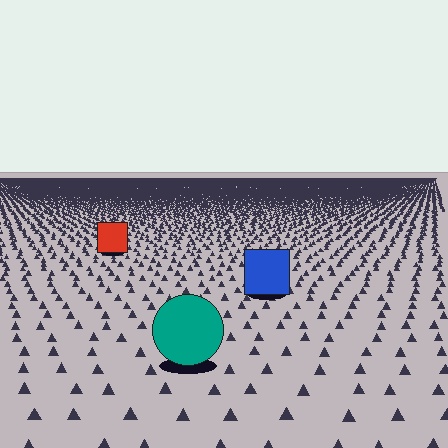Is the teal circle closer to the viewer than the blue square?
Yes. The teal circle is closer — you can tell from the texture gradient: the ground texture is coarser near it.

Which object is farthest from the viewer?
The red square is farthest from the viewer. It appears smaller and the ground texture around it is denser.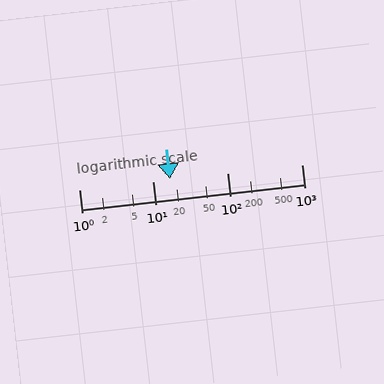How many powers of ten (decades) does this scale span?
The scale spans 3 decades, from 1 to 1000.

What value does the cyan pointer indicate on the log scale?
The pointer indicates approximately 17.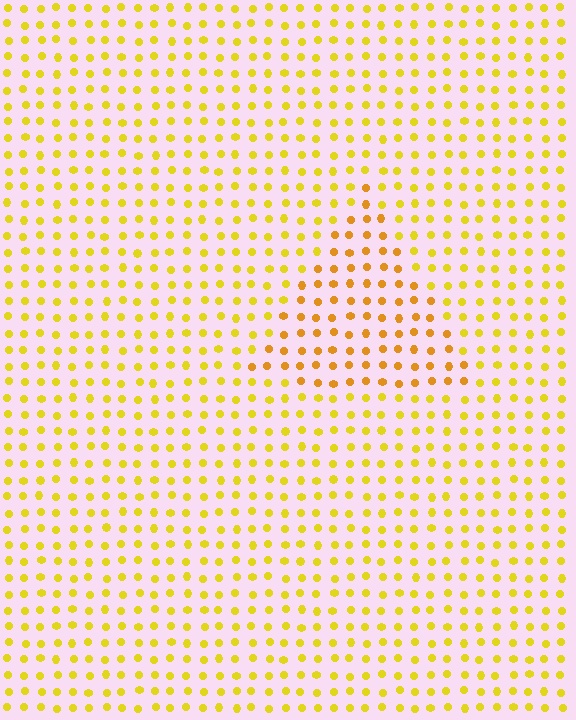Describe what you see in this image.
The image is filled with small yellow elements in a uniform arrangement. A triangle-shaped region is visible where the elements are tinted to a slightly different hue, forming a subtle color boundary.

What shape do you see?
I see a triangle.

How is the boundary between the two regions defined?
The boundary is defined purely by a slight shift in hue (about 22 degrees). Spacing, size, and orientation are identical on both sides.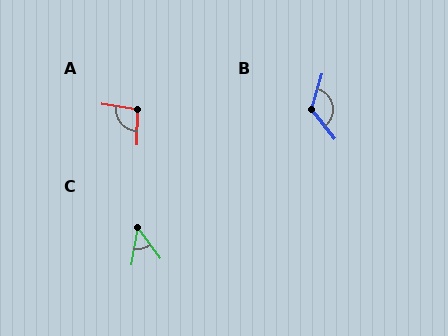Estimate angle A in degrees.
Approximately 99 degrees.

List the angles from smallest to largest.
C (46°), A (99°), B (125°).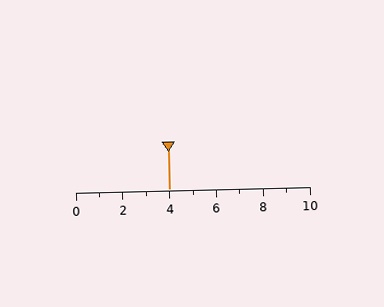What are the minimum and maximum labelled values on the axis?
The axis runs from 0 to 10.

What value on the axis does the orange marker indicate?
The marker indicates approximately 4.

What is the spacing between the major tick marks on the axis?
The major ticks are spaced 2 apart.